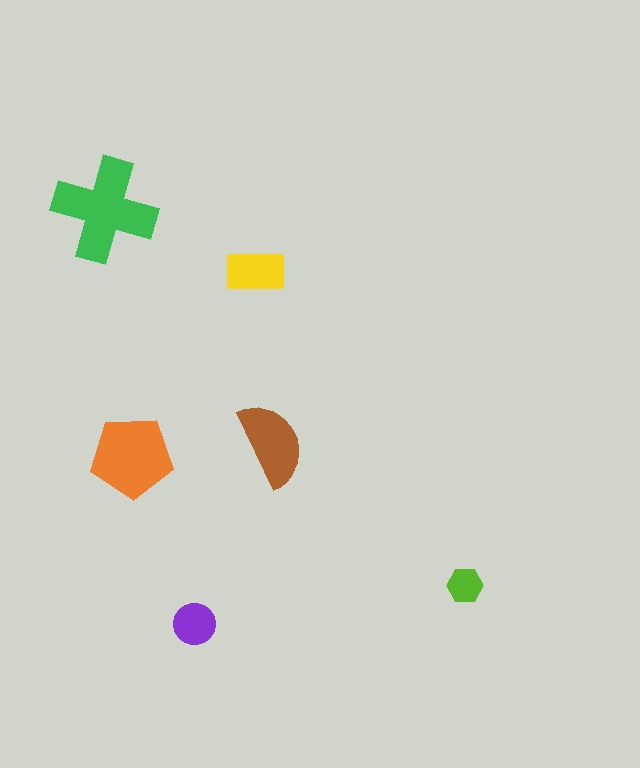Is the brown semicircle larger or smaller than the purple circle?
Larger.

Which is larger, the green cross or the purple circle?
The green cross.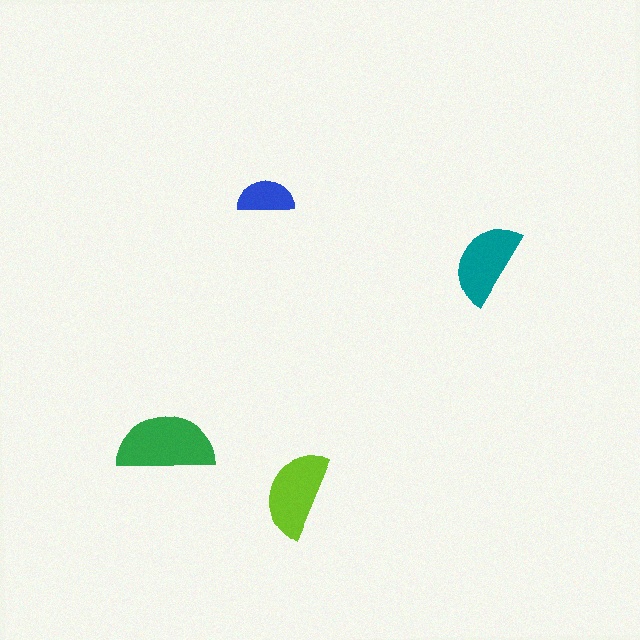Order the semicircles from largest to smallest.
the green one, the lime one, the teal one, the blue one.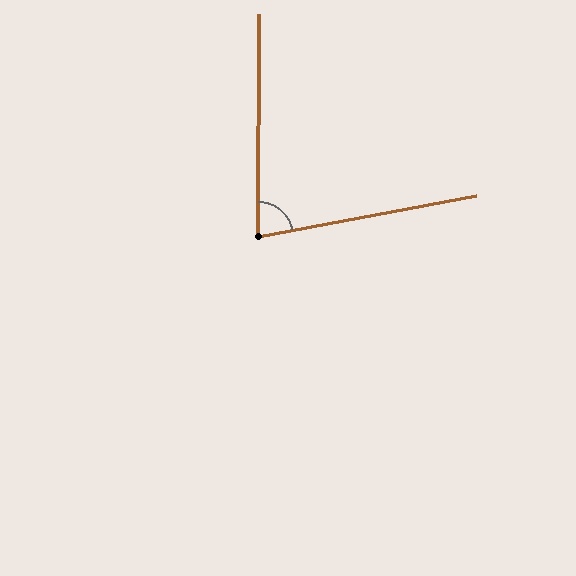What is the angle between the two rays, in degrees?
Approximately 79 degrees.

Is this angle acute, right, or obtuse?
It is acute.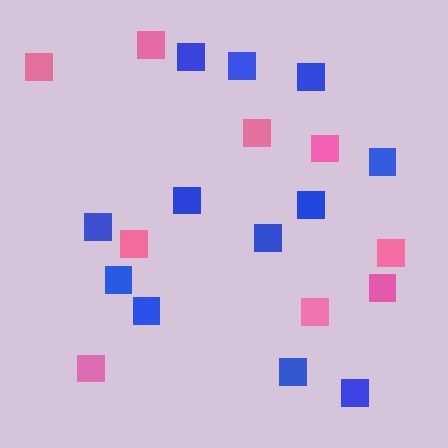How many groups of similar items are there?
There are 2 groups: one group of pink squares (9) and one group of blue squares (12).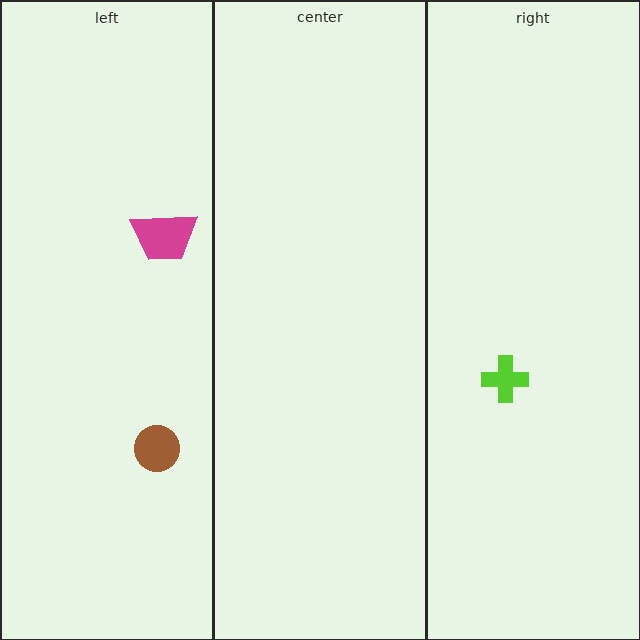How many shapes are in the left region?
2.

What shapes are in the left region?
The magenta trapezoid, the brown circle.